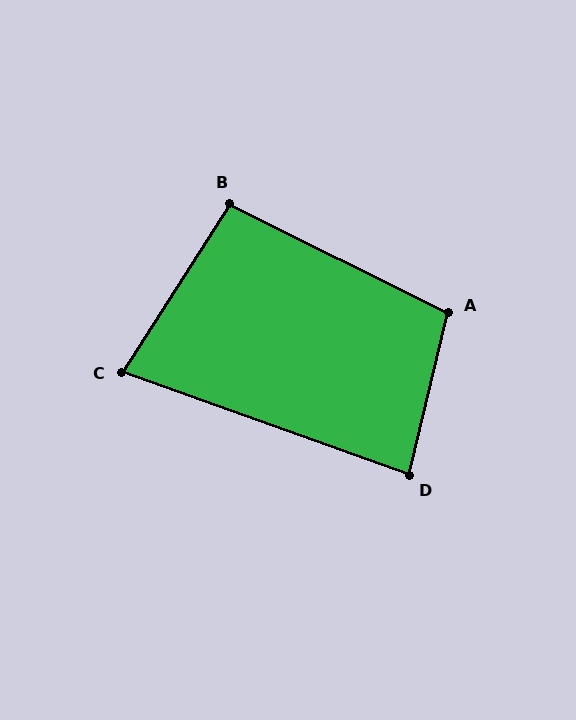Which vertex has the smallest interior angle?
C, at approximately 77 degrees.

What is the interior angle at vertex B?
Approximately 96 degrees (obtuse).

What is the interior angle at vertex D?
Approximately 84 degrees (acute).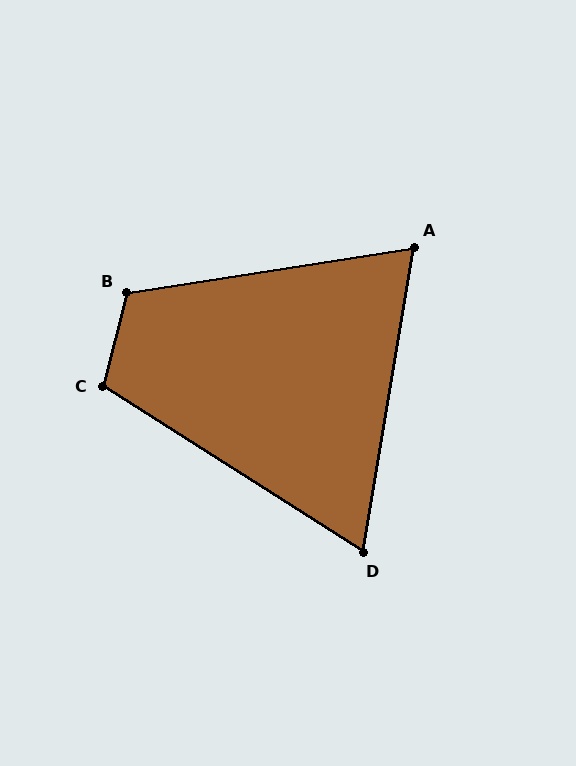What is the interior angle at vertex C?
Approximately 108 degrees (obtuse).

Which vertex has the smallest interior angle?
D, at approximately 67 degrees.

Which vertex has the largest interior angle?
B, at approximately 113 degrees.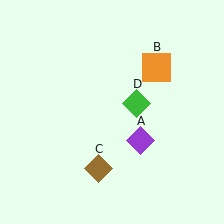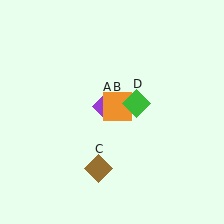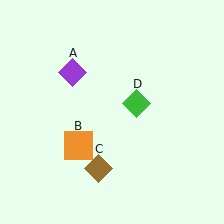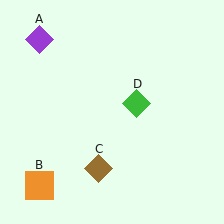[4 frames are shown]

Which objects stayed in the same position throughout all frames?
Brown diamond (object C) and green diamond (object D) remained stationary.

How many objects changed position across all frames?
2 objects changed position: purple diamond (object A), orange square (object B).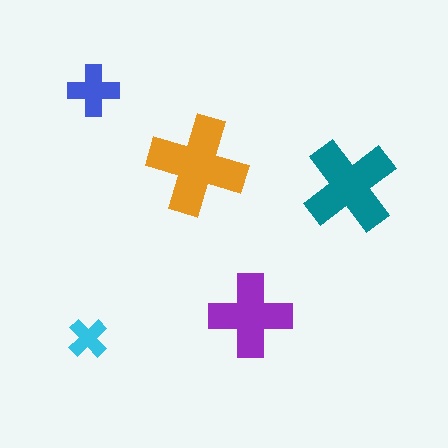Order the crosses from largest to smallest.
the orange one, the teal one, the purple one, the blue one, the cyan one.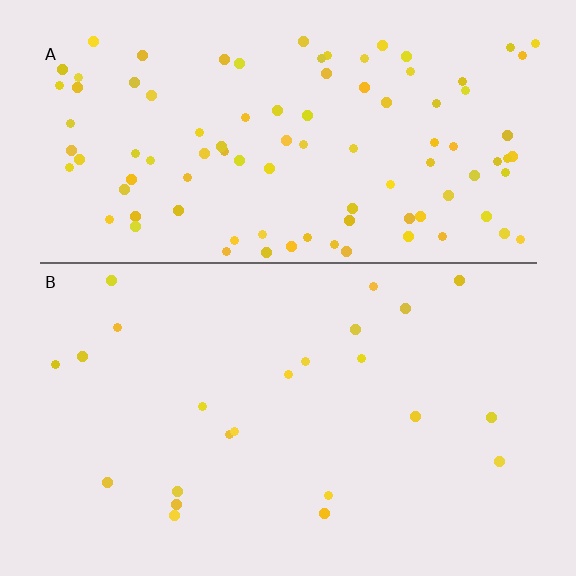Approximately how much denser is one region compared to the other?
Approximately 4.2× — region A over region B.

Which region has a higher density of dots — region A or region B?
A (the top).